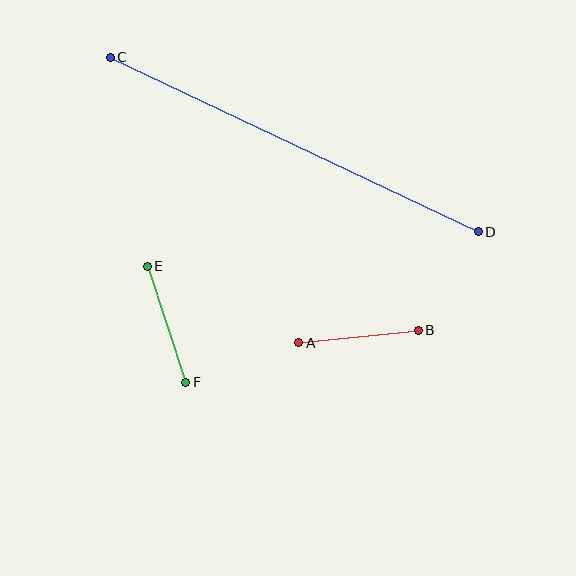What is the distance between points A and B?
The distance is approximately 120 pixels.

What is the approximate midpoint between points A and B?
The midpoint is at approximately (358, 337) pixels.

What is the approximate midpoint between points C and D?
The midpoint is at approximately (294, 144) pixels.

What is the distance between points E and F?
The distance is approximately 122 pixels.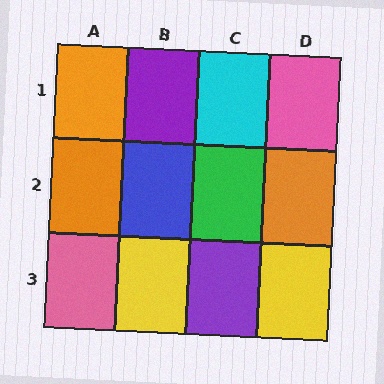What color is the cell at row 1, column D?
Pink.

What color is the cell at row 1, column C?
Cyan.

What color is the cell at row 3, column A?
Pink.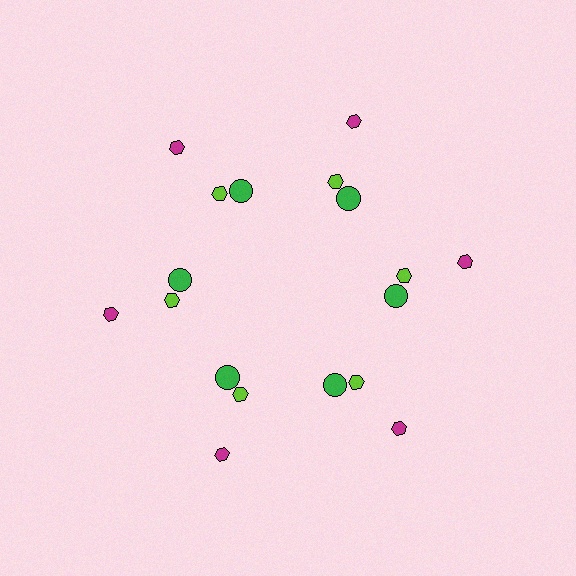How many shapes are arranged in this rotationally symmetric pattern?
There are 18 shapes, arranged in 6 groups of 3.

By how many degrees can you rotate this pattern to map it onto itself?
The pattern maps onto itself every 60 degrees of rotation.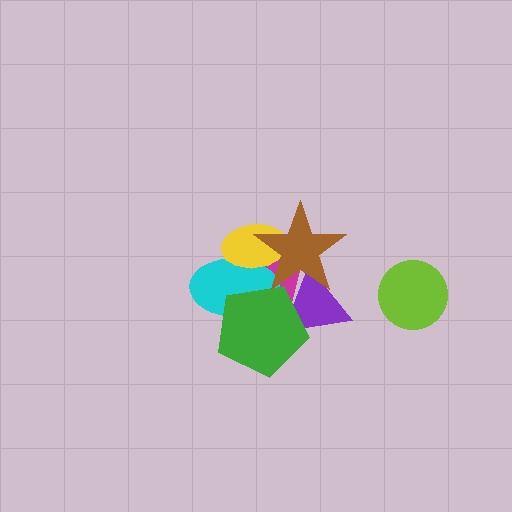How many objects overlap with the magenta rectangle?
5 objects overlap with the magenta rectangle.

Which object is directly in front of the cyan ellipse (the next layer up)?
The yellow ellipse is directly in front of the cyan ellipse.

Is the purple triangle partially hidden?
Yes, it is partially covered by another shape.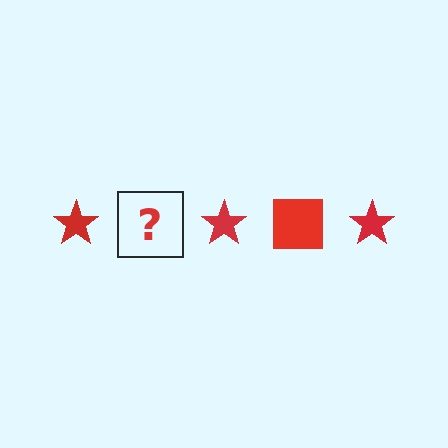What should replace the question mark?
The question mark should be replaced with a red square.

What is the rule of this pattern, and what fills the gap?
The rule is that the pattern cycles through star, square shapes in red. The gap should be filled with a red square.